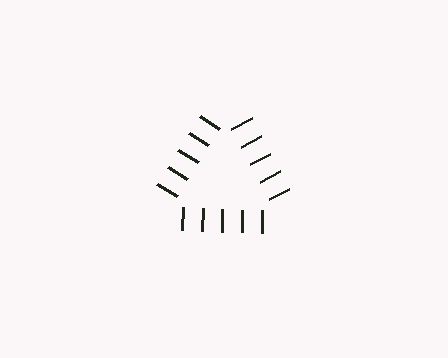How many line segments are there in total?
15 — 5 along each of the 3 edges.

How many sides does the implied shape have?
3 sides — the line-ends trace a triangle.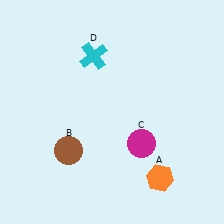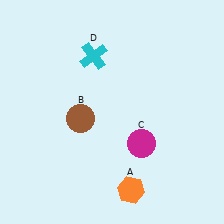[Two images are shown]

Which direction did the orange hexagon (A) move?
The orange hexagon (A) moved left.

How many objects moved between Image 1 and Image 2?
2 objects moved between the two images.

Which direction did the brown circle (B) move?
The brown circle (B) moved up.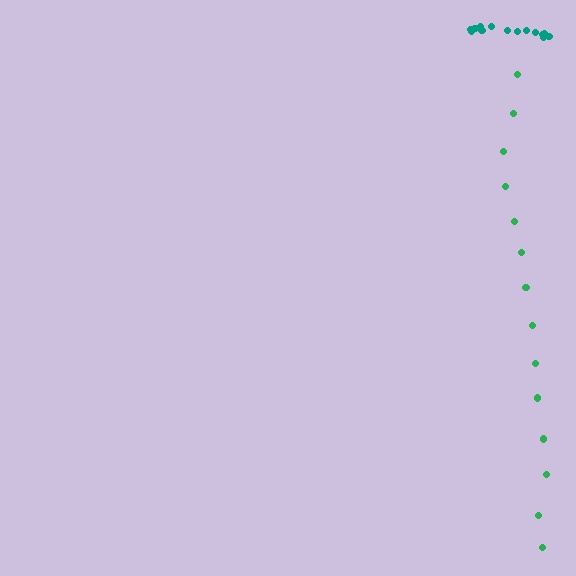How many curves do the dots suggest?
There are 2 distinct paths.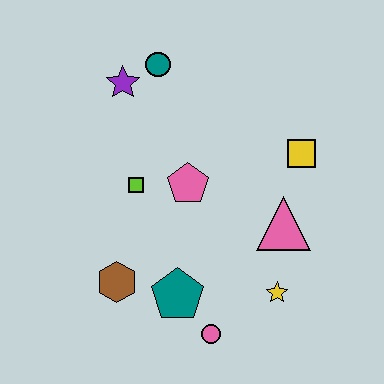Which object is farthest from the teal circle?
The pink circle is farthest from the teal circle.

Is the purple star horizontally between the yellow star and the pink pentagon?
No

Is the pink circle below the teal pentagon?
Yes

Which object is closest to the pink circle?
The teal pentagon is closest to the pink circle.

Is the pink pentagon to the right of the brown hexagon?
Yes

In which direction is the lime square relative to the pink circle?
The lime square is above the pink circle.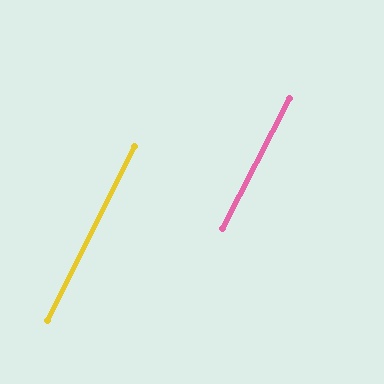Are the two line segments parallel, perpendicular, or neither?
Parallel — their directions differ by only 0.6°.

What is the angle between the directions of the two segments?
Approximately 1 degree.